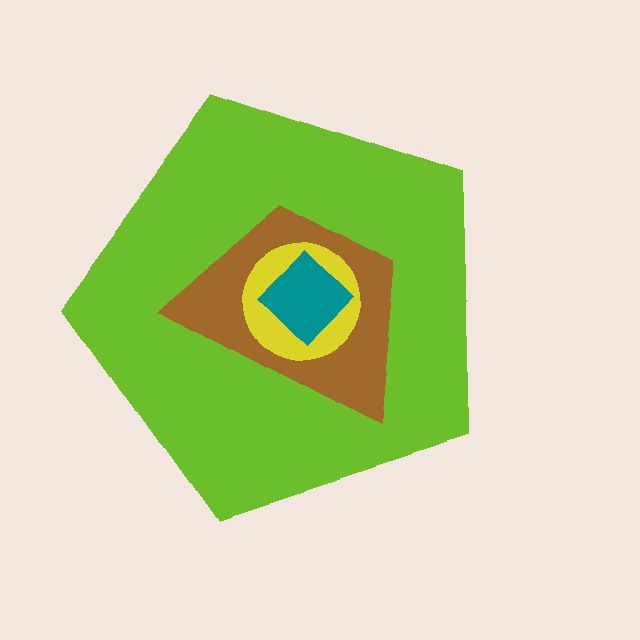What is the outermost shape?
The lime pentagon.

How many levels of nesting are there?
4.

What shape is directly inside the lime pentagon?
The brown trapezoid.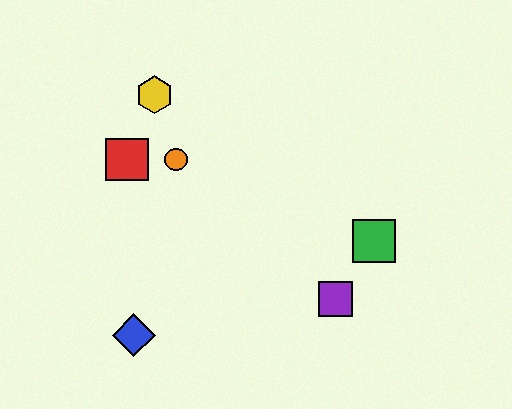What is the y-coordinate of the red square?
The red square is at y≈160.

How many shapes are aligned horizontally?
2 shapes (the red square, the orange circle) are aligned horizontally.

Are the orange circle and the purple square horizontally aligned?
No, the orange circle is at y≈160 and the purple square is at y≈299.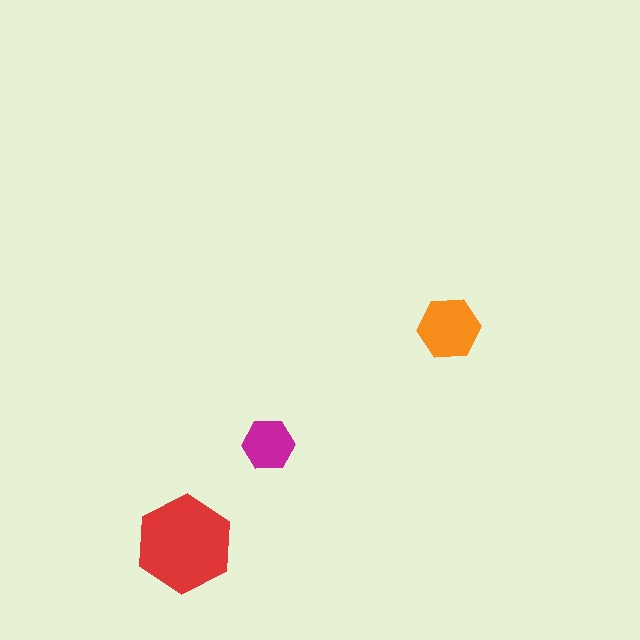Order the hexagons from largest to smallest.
the red one, the orange one, the magenta one.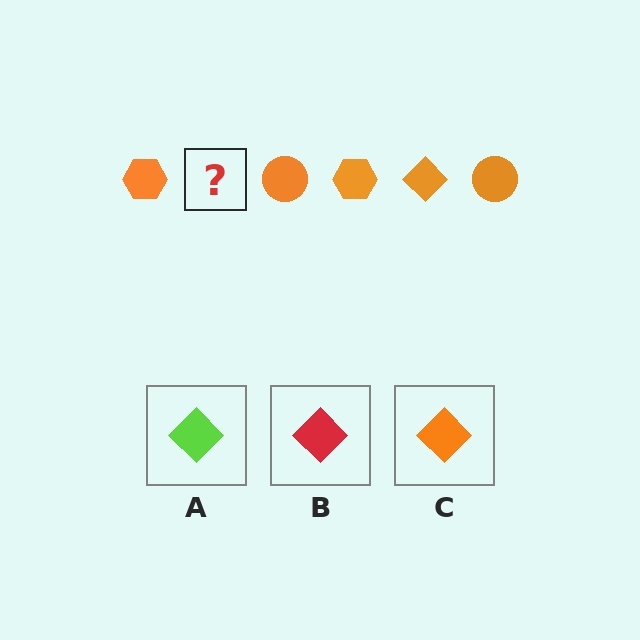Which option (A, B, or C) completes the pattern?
C.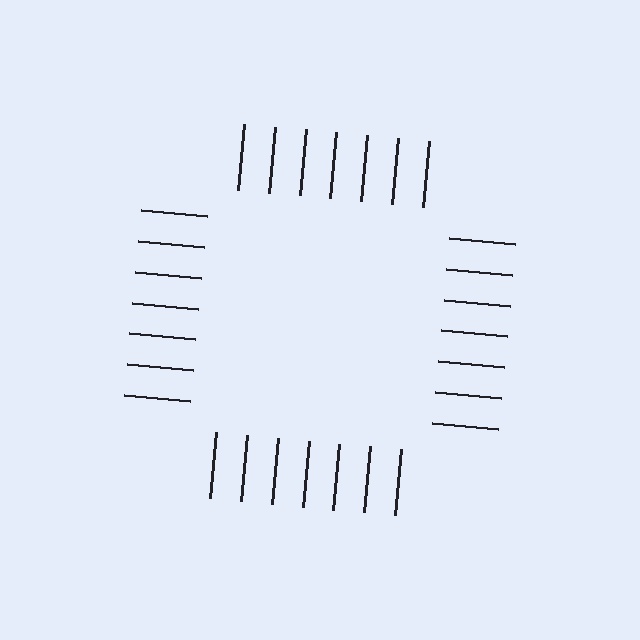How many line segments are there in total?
28 — 7 along each of the 4 edges.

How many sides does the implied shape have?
4 sides — the line-ends trace a square.